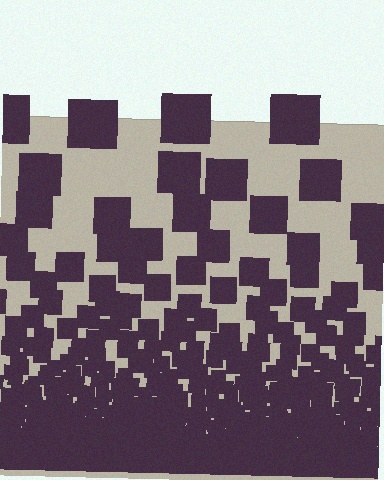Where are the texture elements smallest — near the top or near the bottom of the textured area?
Near the bottom.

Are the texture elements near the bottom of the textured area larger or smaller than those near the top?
Smaller. The gradient is inverted — elements near the bottom are smaller and denser.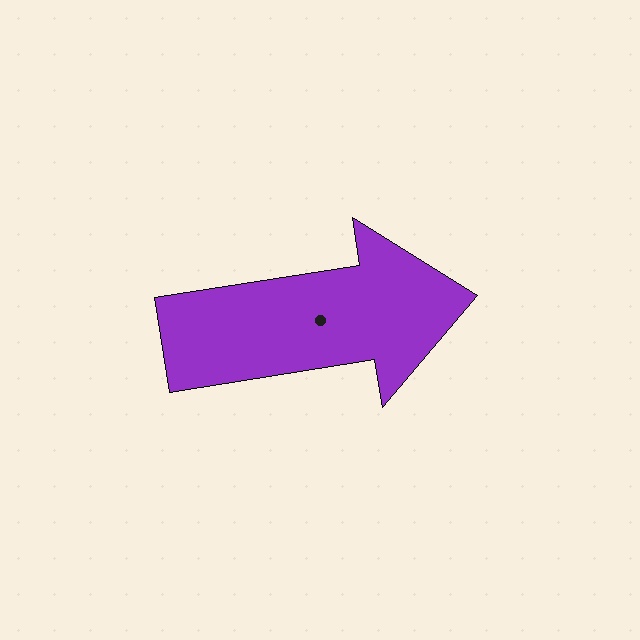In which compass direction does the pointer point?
East.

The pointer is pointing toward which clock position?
Roughly 3 o'clock.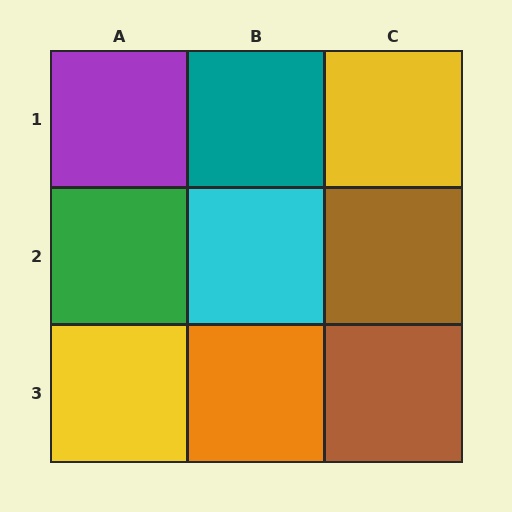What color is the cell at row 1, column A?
Purple.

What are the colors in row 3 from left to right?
Yellow, orange, brown.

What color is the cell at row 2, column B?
Cyan.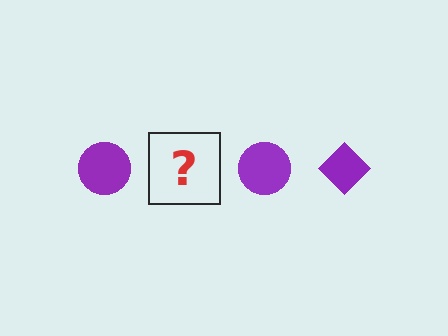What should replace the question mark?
The question mark should be replaced with a purple diamond.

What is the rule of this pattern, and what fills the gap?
The rule is that the pattern cycles through circle, diamond shapes in purple. The gap should be filled with a purple diamond.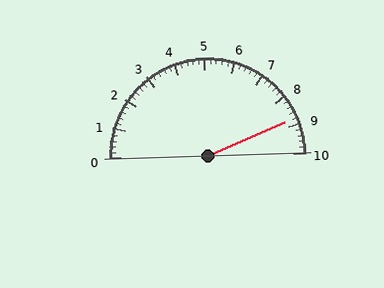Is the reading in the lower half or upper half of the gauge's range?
The reading is in the upper half of the range (0 to 10).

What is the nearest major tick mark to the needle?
The nearest major tick mark is 9.